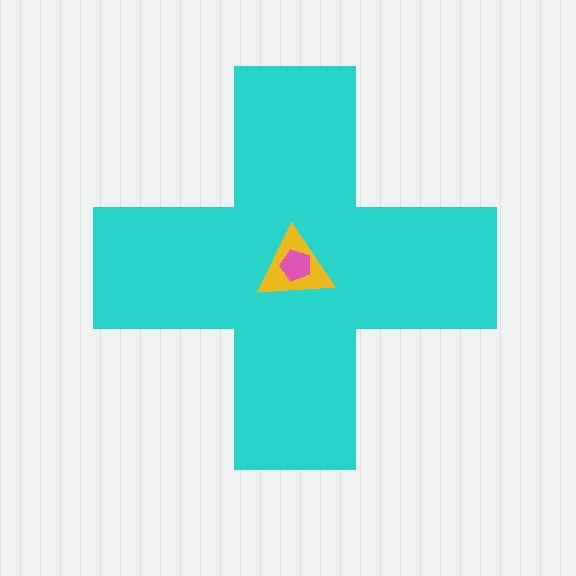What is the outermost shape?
The cyan cross.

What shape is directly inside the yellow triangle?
The pink pentagon.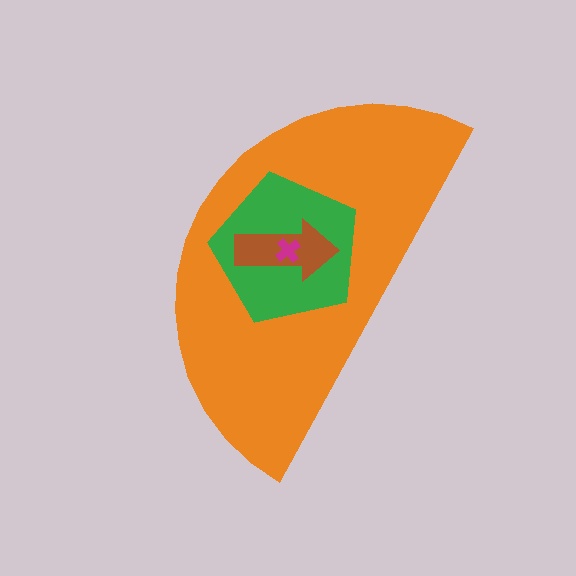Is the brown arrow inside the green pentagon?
Yes.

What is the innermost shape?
The magenta cross.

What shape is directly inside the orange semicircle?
The green pentagon.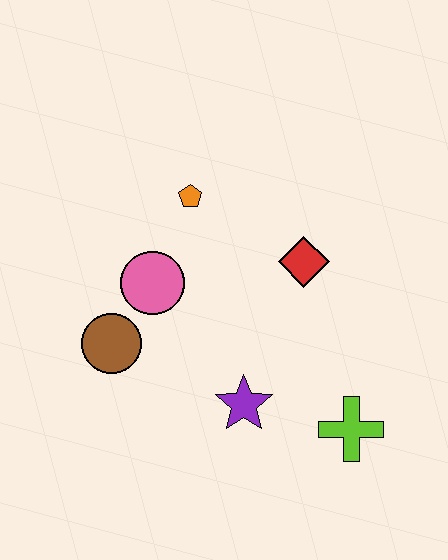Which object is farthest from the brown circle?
The lime cross is farthest from the brown circle.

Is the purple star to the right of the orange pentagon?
Yes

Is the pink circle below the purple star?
No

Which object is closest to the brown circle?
The pink circle is closest to the brown circle.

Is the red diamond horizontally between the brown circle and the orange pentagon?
No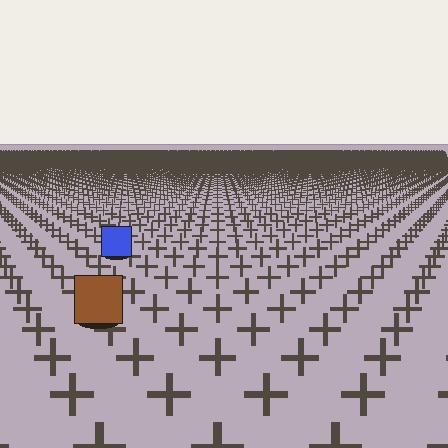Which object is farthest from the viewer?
The blue square is farthest from the viewer. It appears smaller and the ground texture around it is denser.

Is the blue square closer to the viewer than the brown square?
No. The brown square is closer — you can tell from the texture gradient: the ground texture is coarser near it.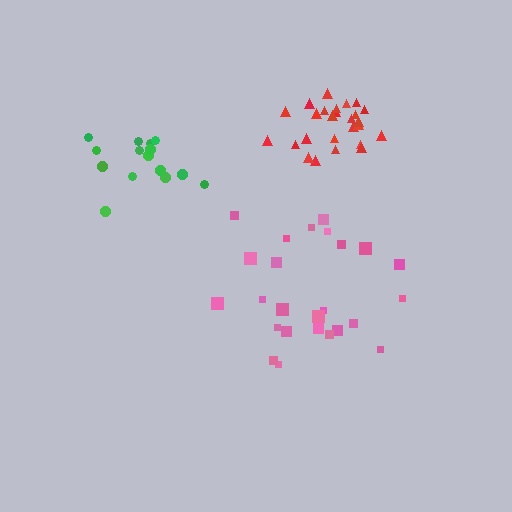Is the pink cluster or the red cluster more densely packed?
Red.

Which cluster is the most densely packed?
Red.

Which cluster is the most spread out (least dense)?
Pink.